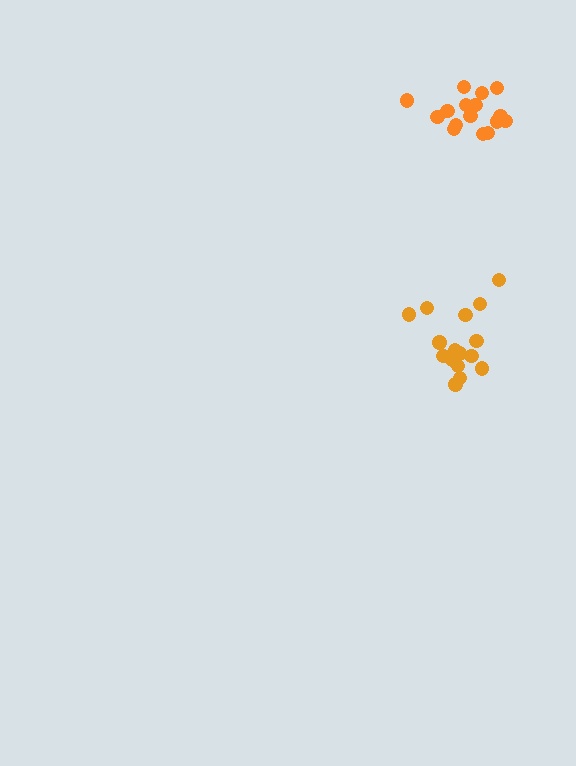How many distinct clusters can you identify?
There are 2 distinct clusters.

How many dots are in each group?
Group 1: 16 dots, Group 2: 16 dots (32 total).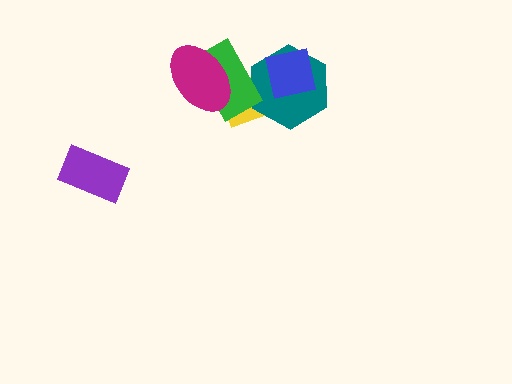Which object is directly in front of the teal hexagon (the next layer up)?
The green rectangle is directly in front of the teal hexagon.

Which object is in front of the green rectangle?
The magenta ellipse is in front of the green rectangle.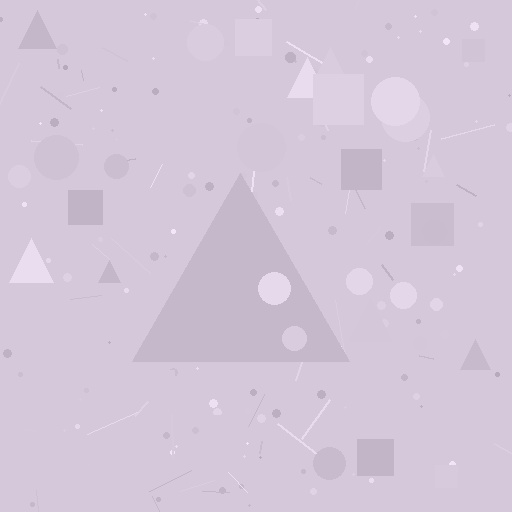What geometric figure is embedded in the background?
A triangle is embedded in the background.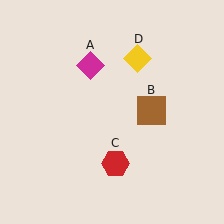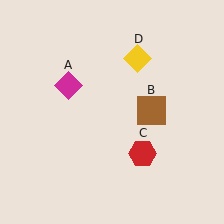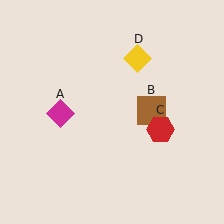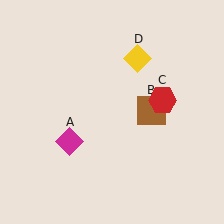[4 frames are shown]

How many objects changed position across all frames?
2 objects changed position: magenta diamond (object A), red hexagon (object C).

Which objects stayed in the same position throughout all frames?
Brown square (object B) and yellow diamond (object D) remained stationary.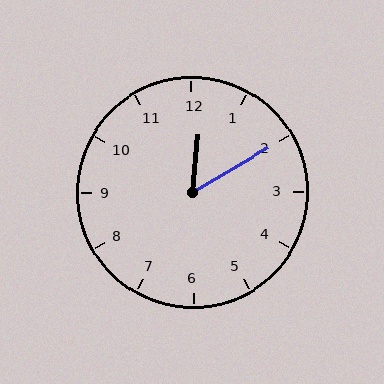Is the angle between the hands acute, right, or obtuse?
It is acute.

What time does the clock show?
12:10.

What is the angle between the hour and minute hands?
Approximately 55 degrees.